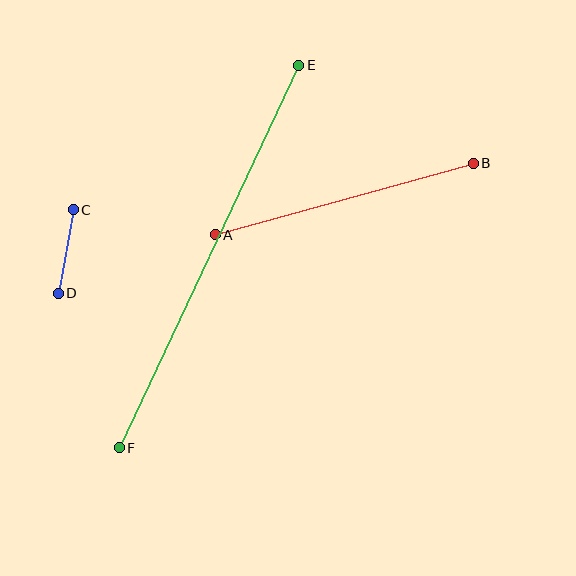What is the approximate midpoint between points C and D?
The midpoint is at approximately (66, 252) pixels.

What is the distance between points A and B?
The distance is approximately 268 pixels.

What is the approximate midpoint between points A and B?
The midpoint is at approximately (344, 199) pixels.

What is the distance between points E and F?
The distance is approximately 423 pixels.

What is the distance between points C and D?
The distance is approximately 85 pixels.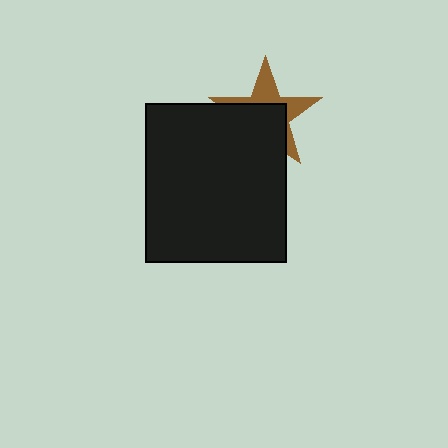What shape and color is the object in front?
The object in front is a black rectangle.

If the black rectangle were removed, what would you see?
You would see the complete brown star.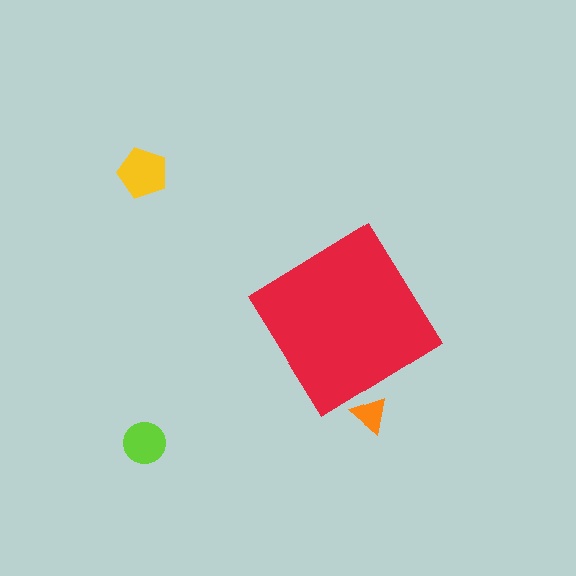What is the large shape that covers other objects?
A red diamond.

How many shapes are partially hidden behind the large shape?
1 shape is partially hidden.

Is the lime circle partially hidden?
No, the lime circle is fully visible.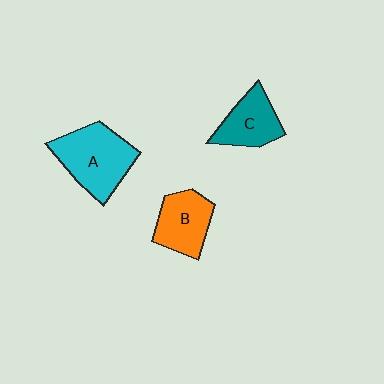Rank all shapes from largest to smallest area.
From largest to smallest: A (cyan), B (orange), C (teal).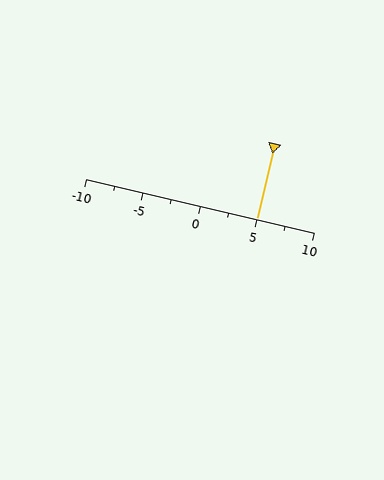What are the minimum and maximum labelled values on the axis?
The axis runs from -10 to 10.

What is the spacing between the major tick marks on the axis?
The major ticks are spaced 5 apart.